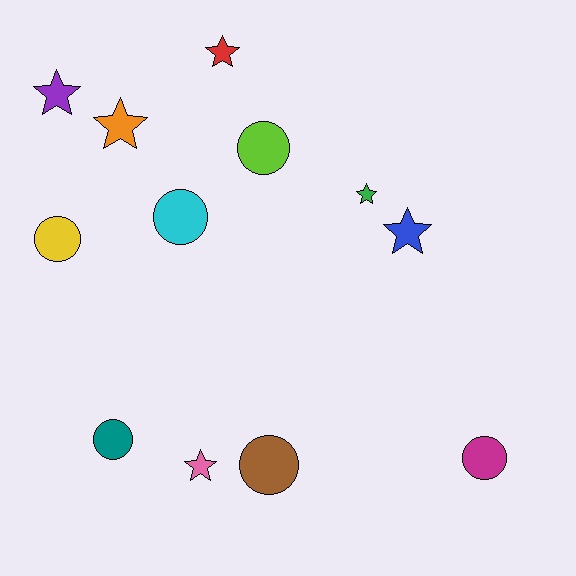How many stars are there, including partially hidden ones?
There are 6 stars.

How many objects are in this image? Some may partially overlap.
There are 12 objects.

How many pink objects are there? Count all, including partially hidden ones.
There is 1 pink object.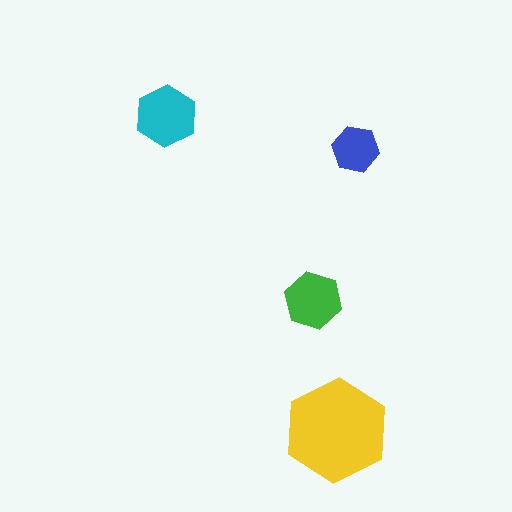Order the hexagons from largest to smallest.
the yellow one, the cyan one, the green one, the blue one.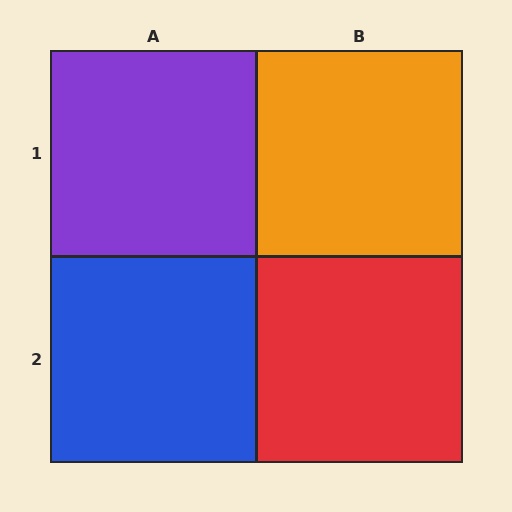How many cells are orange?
1 cell is orange.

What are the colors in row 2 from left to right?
Blue, red.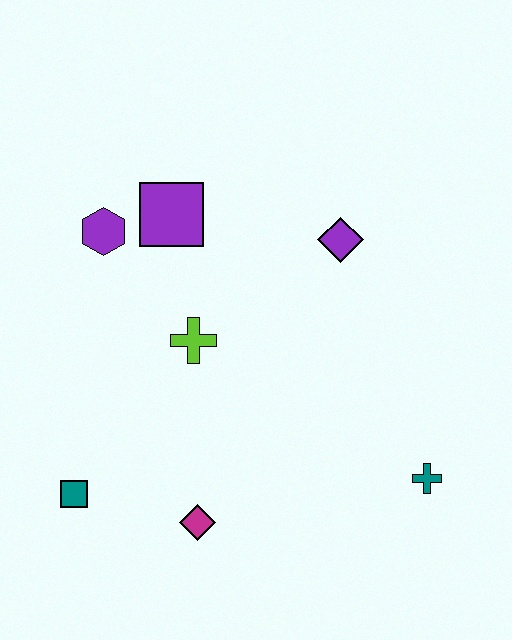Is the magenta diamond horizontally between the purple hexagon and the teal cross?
Yes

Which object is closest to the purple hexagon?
The purple square is closest to the purple hexagon.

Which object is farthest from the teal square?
The purple diamond is farthest from the teal square.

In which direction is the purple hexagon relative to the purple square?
The purple hexagon is to the left of the purple square.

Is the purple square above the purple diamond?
Yes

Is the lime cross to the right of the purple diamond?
No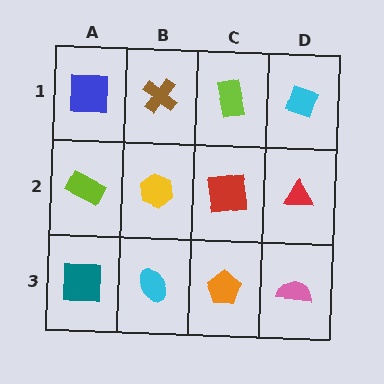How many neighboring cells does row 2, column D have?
3.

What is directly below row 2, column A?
A teal square.